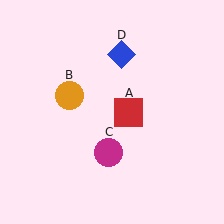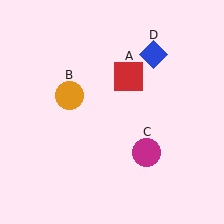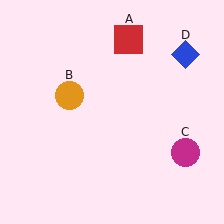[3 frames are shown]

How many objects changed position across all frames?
3 objects changed position: red square (object A), magenta circle (object C), blue diamond (object D).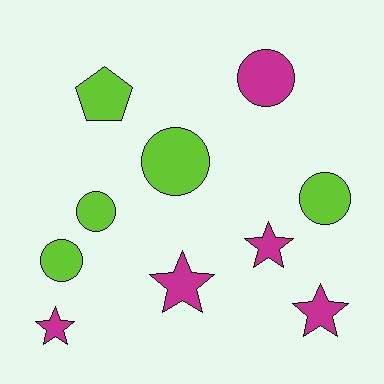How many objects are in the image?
There are 10 objects.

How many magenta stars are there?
There are 4 magenta stars.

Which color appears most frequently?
Magenta, with 5 objects.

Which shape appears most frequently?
Circle, with 5 objects.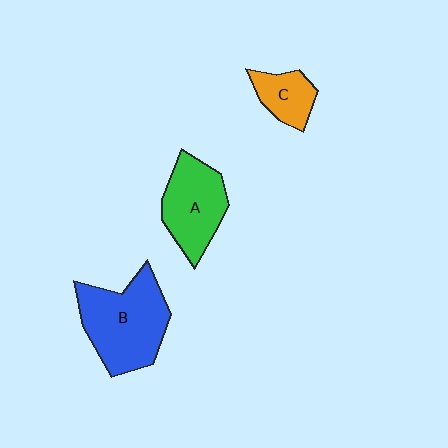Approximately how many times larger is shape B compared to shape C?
Approximately 2.5 times.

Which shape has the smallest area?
Shape C (orange).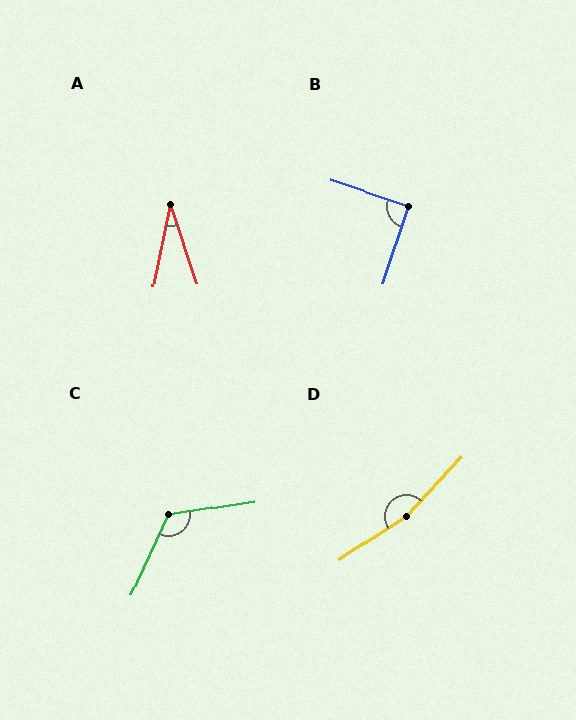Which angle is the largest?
D, at approximately 167 degrees.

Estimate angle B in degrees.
Approximately 90 degrees.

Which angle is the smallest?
A, at approximately 30 degrees.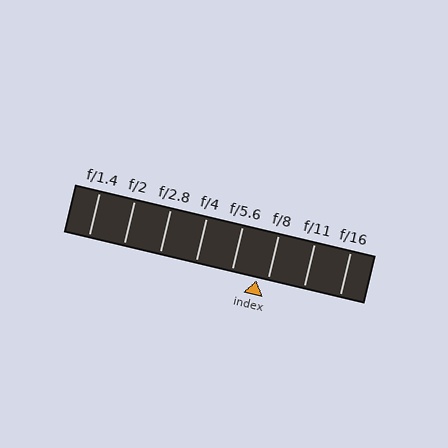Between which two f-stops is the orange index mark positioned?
The index mark is between f/5.6 and f/8.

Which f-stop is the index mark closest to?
The index mark is closest to f/8.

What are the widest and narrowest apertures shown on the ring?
The widest aperture shown is f/1.4 and the narrowest is f/16.